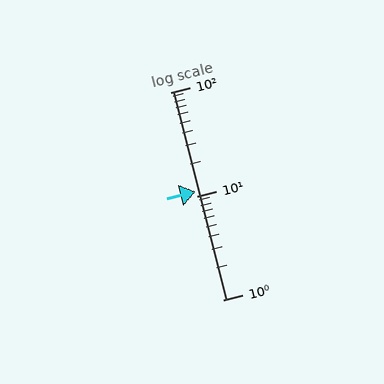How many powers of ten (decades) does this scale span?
The scale spans 2 decades, from 1 to 100.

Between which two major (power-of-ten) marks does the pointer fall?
The pointer is between 10 and 100.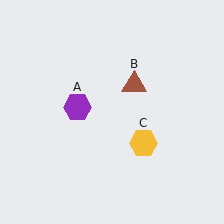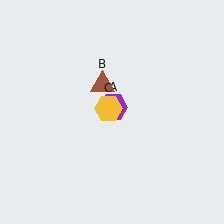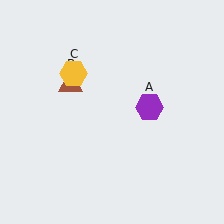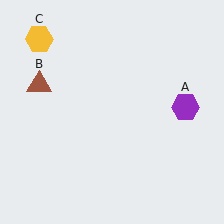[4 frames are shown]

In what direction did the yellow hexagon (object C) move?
The yellow hexagon (object C) moved up and to the left.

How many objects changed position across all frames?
3 objects changed position: purple hexagon (object A), brown triangle (object B), yellow hexagon (object C).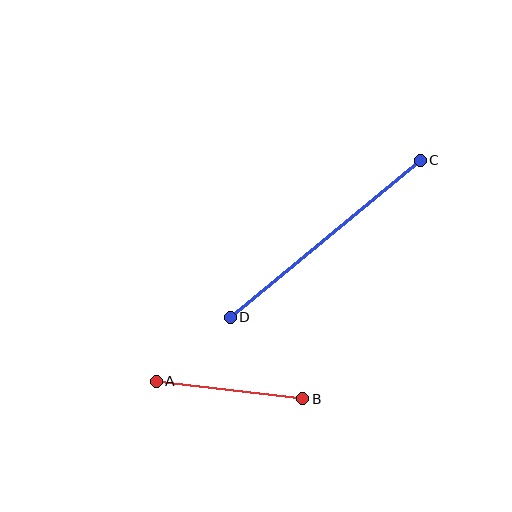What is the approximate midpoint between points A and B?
The midpoint is at approximately (230, 390) pixels.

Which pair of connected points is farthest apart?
Points C and D are farthest apart.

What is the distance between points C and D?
The distance is approximately 246 pixels.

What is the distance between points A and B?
The distance is approximately 147 pixels.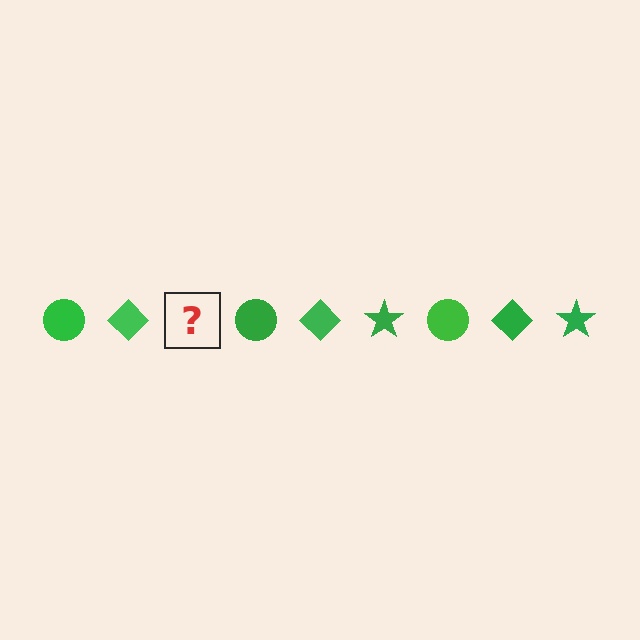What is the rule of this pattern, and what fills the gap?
The rule is that the pattern cycles through circle, diamond, star shapes in green. The gap should be filled with a green star.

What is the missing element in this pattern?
The missing element is a green star.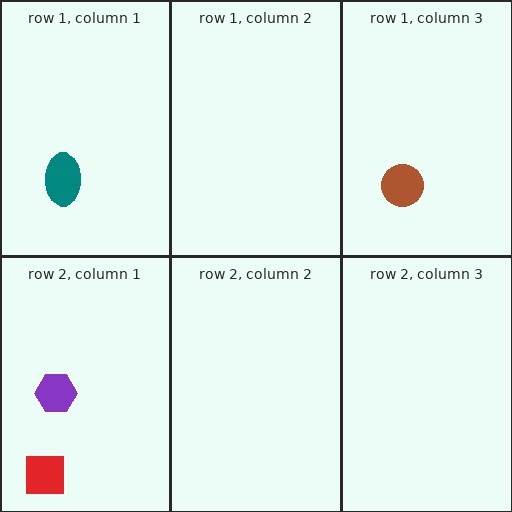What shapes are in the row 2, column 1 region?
The red square, the purple hexagon.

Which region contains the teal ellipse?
The row 1, column 1 region.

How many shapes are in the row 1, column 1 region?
1.